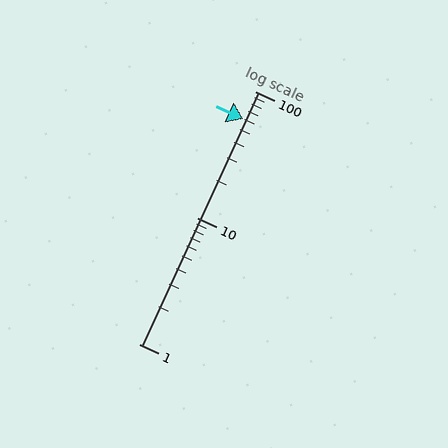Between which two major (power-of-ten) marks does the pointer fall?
The pointer is between 10 and 100.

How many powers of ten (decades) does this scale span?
The scale spans 2 decades, from 1 to 100.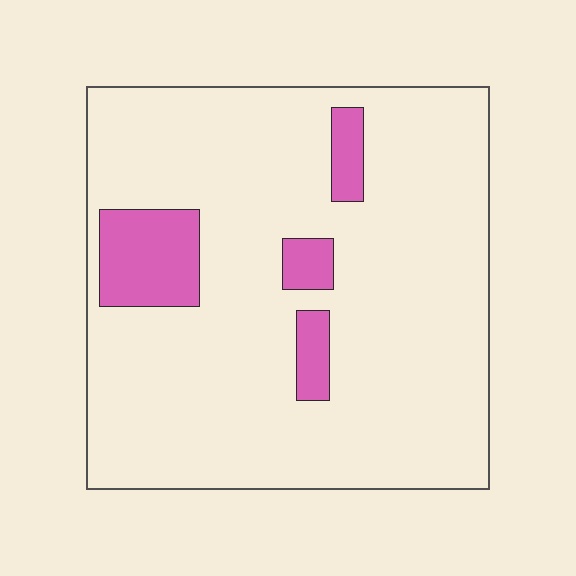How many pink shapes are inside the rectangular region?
4.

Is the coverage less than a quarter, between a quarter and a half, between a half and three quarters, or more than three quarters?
Less than a quarter.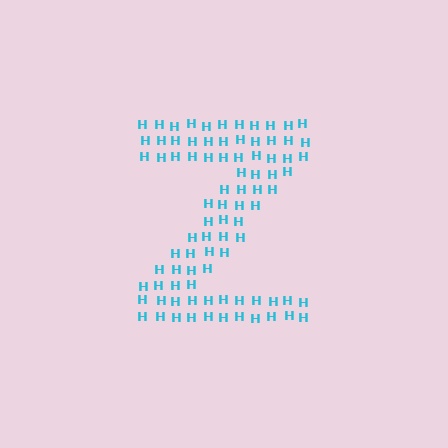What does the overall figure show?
The overall figure shows the letter Z.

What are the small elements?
The small elements are letter H's.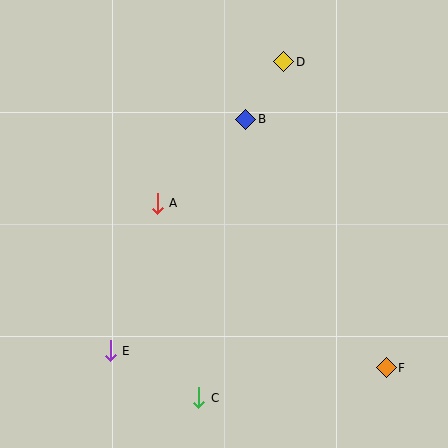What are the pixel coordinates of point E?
Point E is at (110, 351).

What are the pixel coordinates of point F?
Point F is at (386, 368).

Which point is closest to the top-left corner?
Point A is closest to the top-left corner.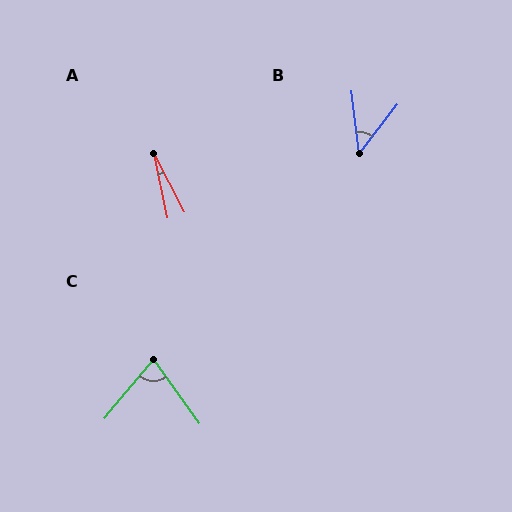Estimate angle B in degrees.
Approximately 45 degrees.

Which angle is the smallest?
A, at approximately 15 degrees.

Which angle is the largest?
C, at approximately 75 degrees.